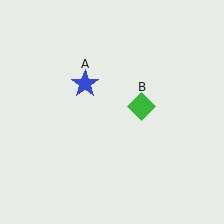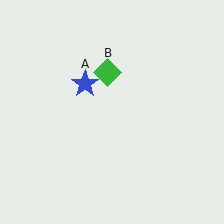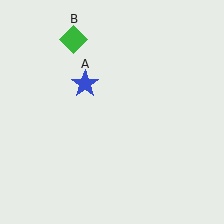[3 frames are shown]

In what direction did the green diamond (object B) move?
The green diamond (object B) moved up and to the left.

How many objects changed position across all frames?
1 object changed position: green diamond (object B).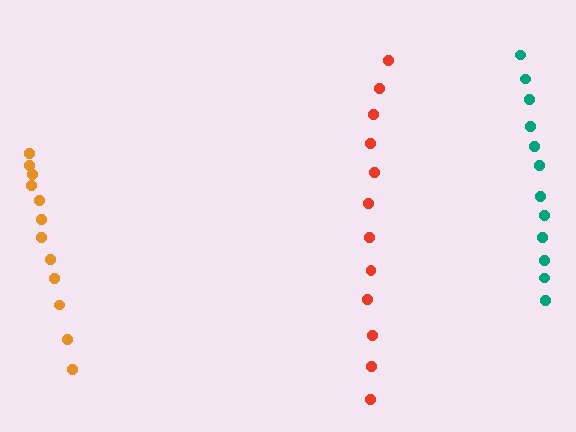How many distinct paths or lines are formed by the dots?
There are 3 distinct paths.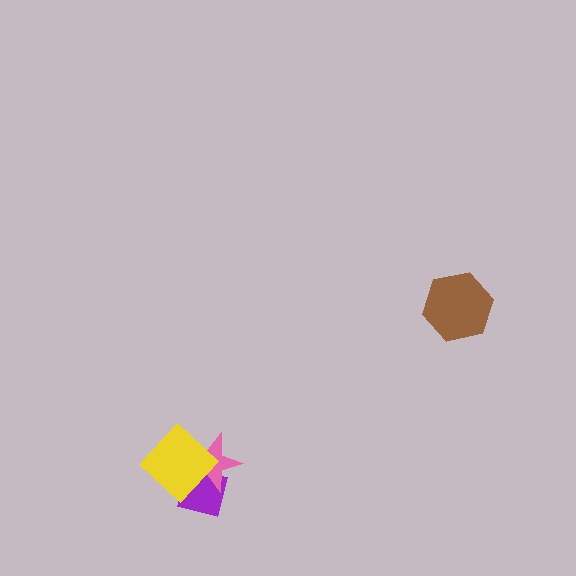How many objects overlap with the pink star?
2 objects overlap with the pink star.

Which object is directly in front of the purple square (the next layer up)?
The pink star is directly in front of the purple square.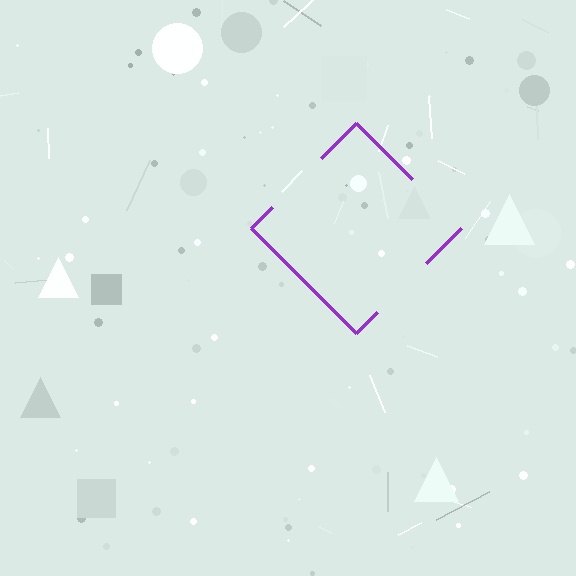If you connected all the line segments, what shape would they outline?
They would outline a diamond.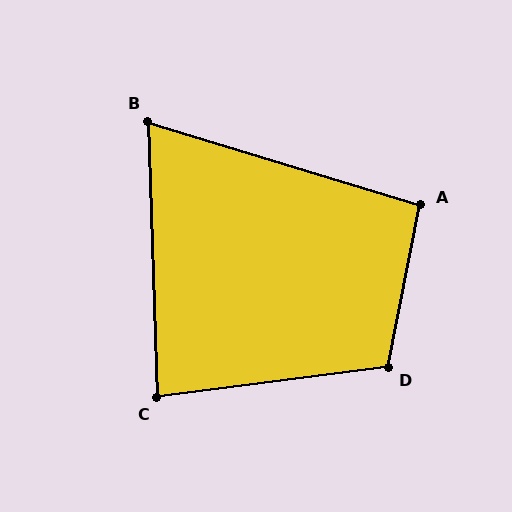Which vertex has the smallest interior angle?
B, at approximately 71 degrees.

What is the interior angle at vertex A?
Approximately 96 degrees (obtuse).